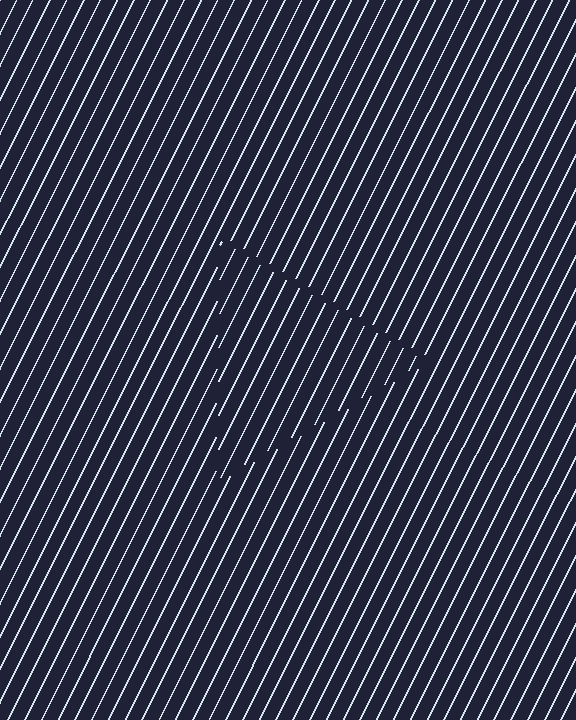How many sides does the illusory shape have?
3 sides — the line-ends trace a triangle.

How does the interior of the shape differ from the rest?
The interior of the shape contains the same grating, shifted by half a period — the contour is defined by the phase discontinuity where line-ends from the inner and outer gratings abut.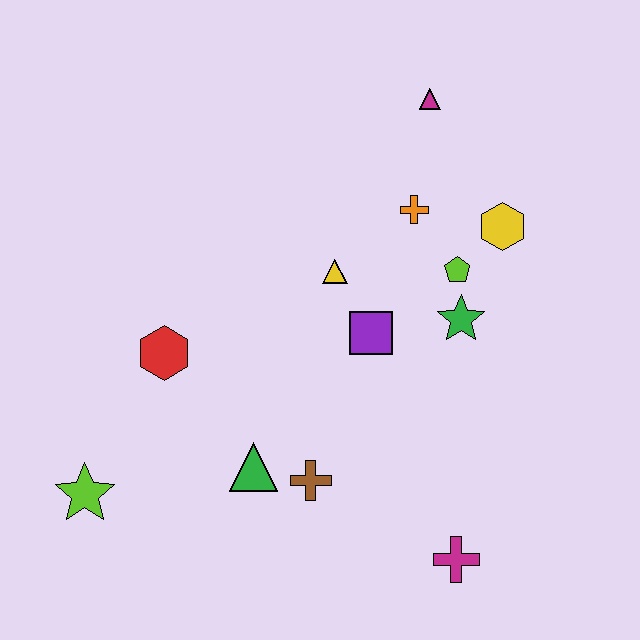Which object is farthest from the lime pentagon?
The lime star is farthest from the lime pentagon.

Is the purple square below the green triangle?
No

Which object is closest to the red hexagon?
The green triangle is closest to the red hexagon.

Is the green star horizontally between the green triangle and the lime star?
No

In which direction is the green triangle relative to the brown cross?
The green triangle is to the left of the brown cross.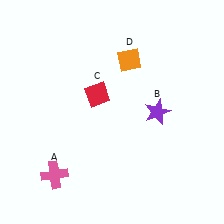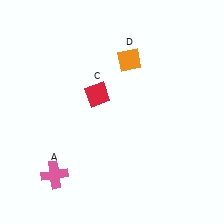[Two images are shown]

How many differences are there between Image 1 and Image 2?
There is 1 difference between the two images.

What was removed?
The purple star (B) was removed in Image 2.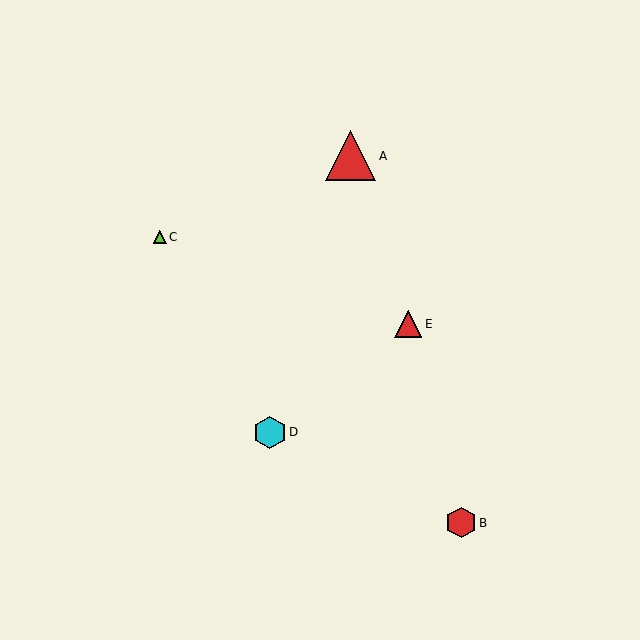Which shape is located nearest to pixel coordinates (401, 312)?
The red triangle (labeled E) at (408, 324) is nearest to that location.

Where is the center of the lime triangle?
The center of the lime triangle is at (160, 237).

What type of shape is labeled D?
Shape D is a cyan hexagon.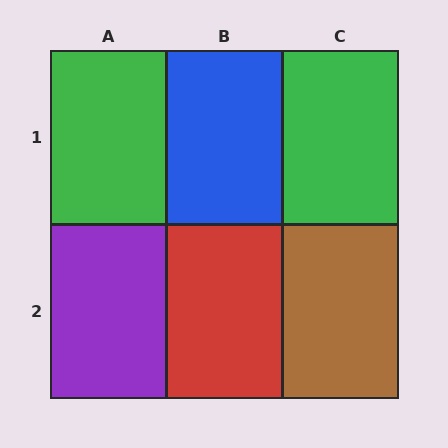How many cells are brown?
1 cell is brown.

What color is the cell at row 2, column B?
Red.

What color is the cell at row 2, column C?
Brown.